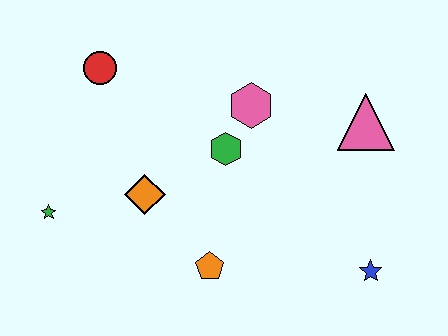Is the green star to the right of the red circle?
No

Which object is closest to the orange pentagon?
The orange diamond is closest to the orange pentagon.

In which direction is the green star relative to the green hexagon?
The green star is to the left of the green hexagon.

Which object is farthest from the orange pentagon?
The red circle is farthest from the orange pentagon.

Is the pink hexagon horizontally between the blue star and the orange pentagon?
Yes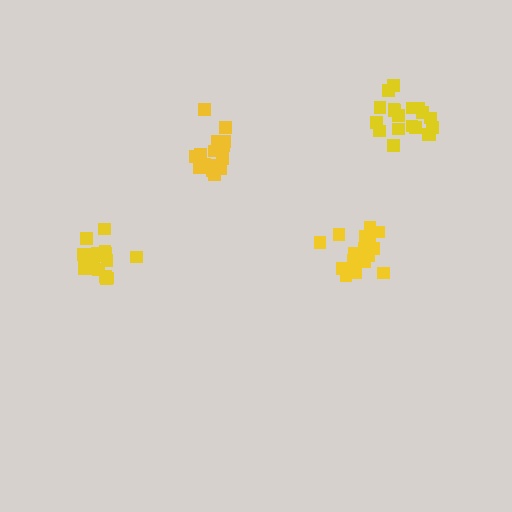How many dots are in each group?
Group 1: 18 dots, Group 2: 19 dots, Group 3: 18 dots, Group 4: 18 dots (73 total).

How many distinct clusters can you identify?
There are 4 distinct clusters.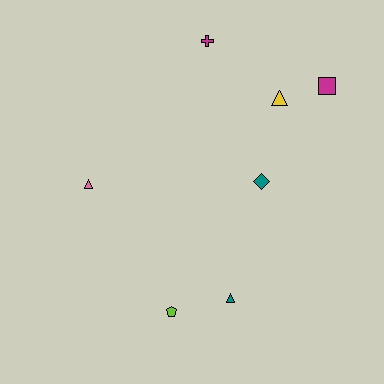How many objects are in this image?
There are 7 objects.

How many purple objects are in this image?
There are no purple objects.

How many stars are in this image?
There are no stars.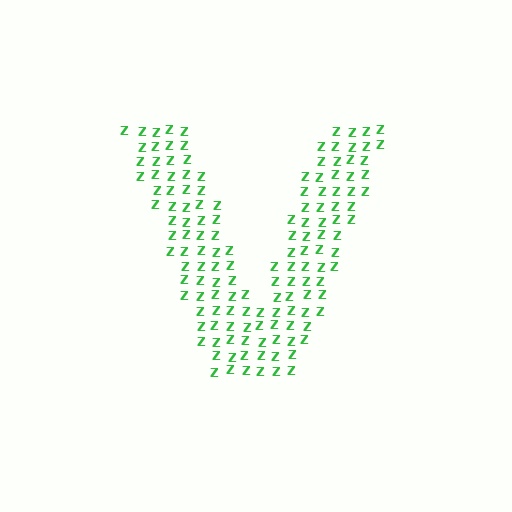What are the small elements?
The small elements are letter Z's.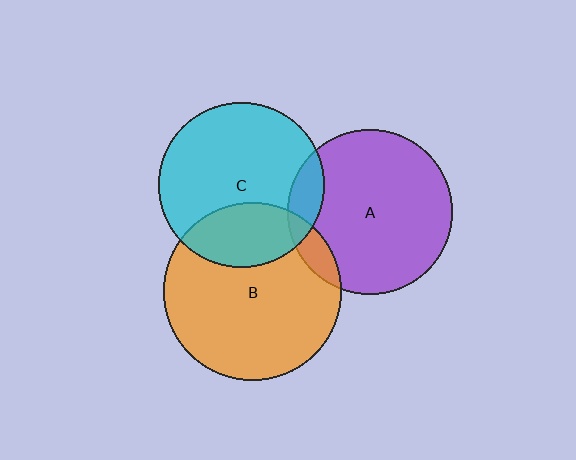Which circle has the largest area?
Circle B (orange).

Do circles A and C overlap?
Yes.